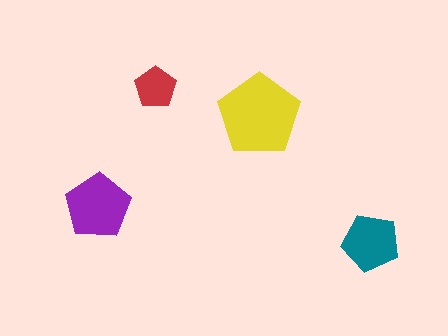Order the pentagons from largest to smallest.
the yellow one, the purple one, the teal one, the red one.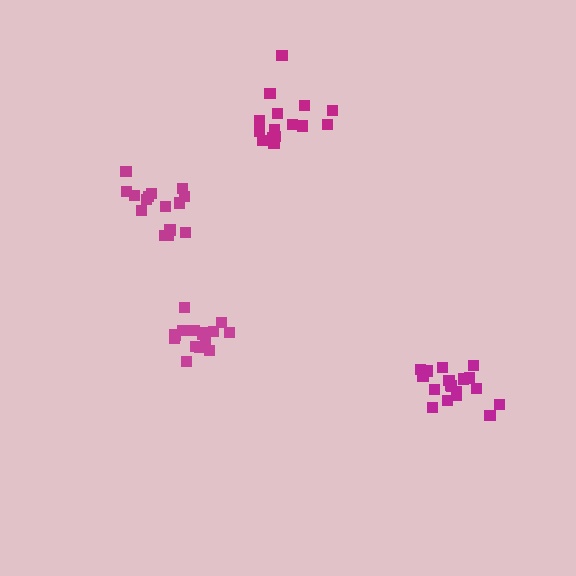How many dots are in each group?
Group 1: 16 dots, Group 2: 18 dots, Group 3: 15 dots, Group 4: 15 dots (64 total).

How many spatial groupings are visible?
There are 4 spatial groupings.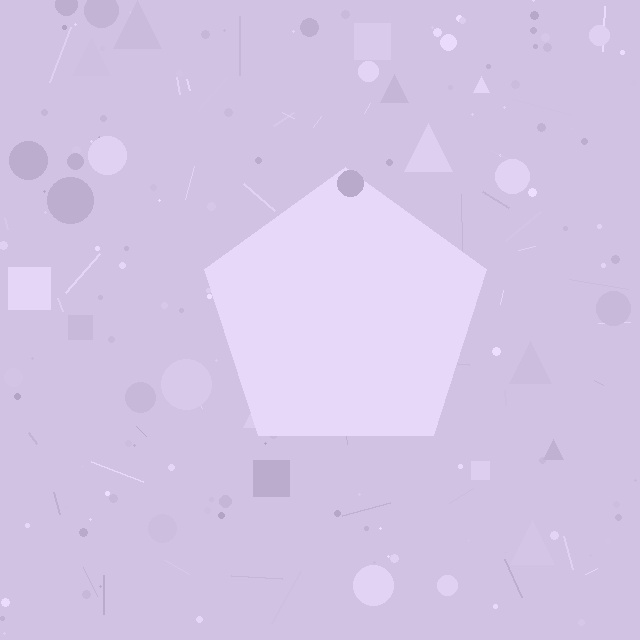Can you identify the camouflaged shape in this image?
The camouflaged shape is a pentagon.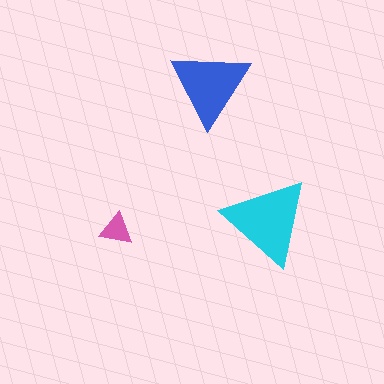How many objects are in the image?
There are 3 objects in the image.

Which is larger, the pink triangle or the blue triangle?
The blue one.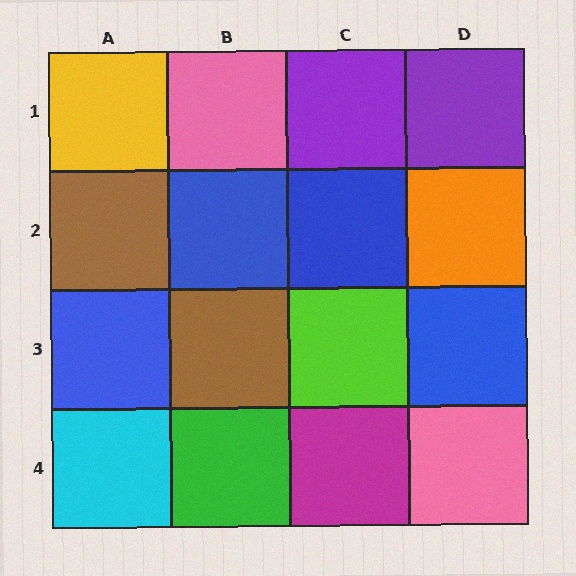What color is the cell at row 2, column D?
Orange.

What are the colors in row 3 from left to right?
Blue, brown, lime, blue.